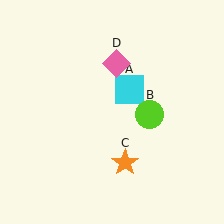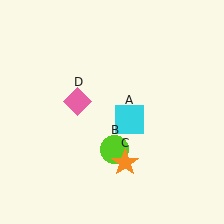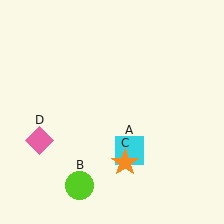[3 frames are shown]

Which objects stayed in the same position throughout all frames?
Orange star (object C) remained stationary.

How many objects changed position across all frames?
3 objects changed position: cyan square (object A), lime circle (object B), pink diamond (object D).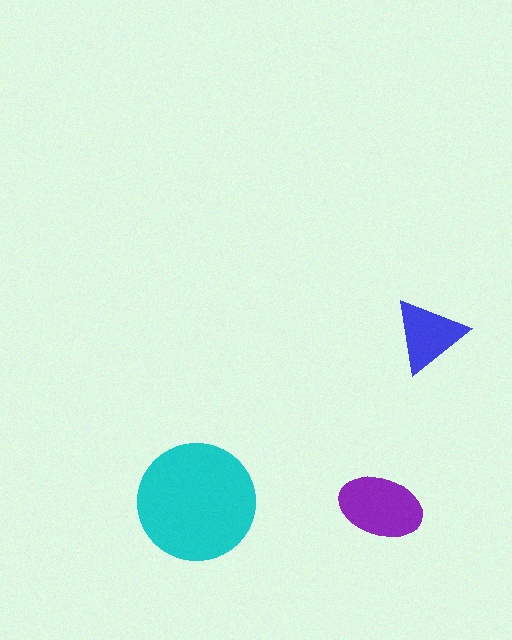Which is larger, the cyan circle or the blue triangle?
The cyan circle.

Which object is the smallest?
The blue triangle.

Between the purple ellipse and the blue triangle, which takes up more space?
The purple ellipse.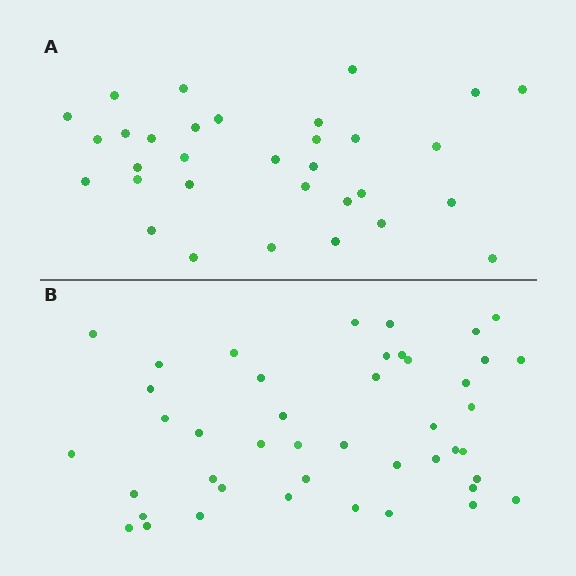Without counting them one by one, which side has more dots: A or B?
Region B (the bottom region) has more dots.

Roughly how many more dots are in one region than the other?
Region B has roughly 12 or so more dots than region A.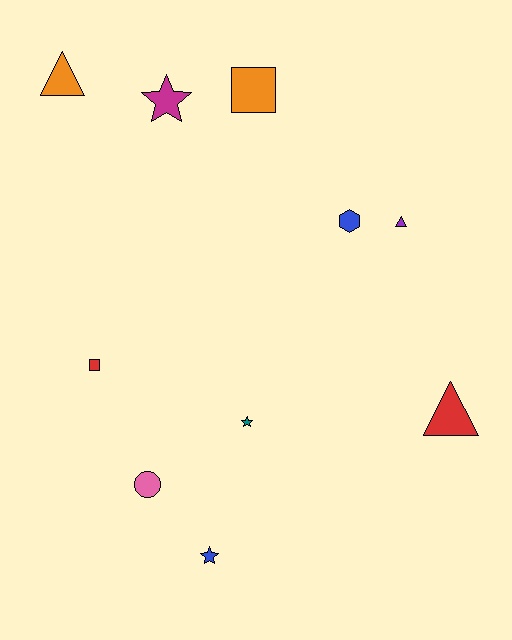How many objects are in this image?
There are 10 objects.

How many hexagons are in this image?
There is 1 hexagon.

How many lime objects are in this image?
There are no lime objects.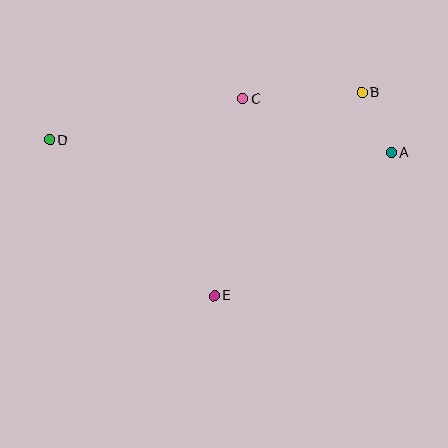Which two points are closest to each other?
Points A and B are closest to each other.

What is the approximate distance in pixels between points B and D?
The distance between B and D is approximately 316 pixels.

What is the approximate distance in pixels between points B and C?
The distance between B and C is approximately 120 pixels.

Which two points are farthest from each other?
Points A and D are farthest from each other.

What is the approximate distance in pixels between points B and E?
The distance between B and E is approximately 251 pixels.